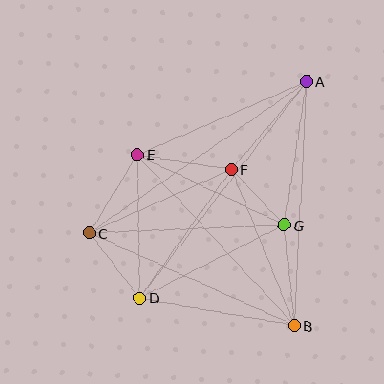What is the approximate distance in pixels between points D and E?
The distance between D and E is approximately 143 pixels.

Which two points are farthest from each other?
Points A and D are farthest from each other.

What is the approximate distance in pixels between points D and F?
The distance between D and F is approximately 158 pixels.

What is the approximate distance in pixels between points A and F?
The distance between A and F is approximately 115 pixels.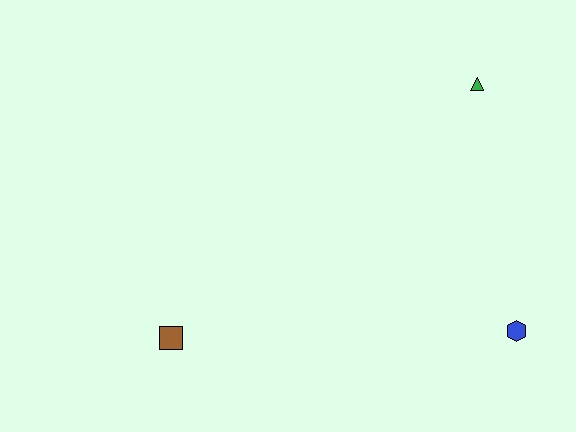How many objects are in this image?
There are 3 objects.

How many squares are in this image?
There is 1 square.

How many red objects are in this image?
There are no red objects.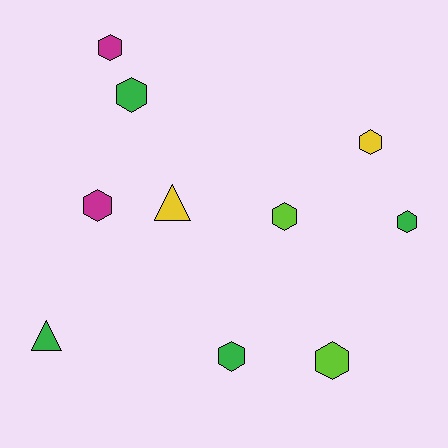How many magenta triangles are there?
There are no magenta triangles.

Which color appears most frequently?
Green, with 4 objects.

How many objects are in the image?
There are 10 objects.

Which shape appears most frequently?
Hexagon, with 8 objects.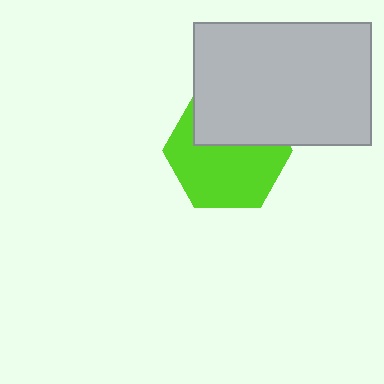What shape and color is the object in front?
The object in front is a light gray rectangle.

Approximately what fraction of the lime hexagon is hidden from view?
Roughly 38% of the lime hexagon is hidden behind the light gray rectangle.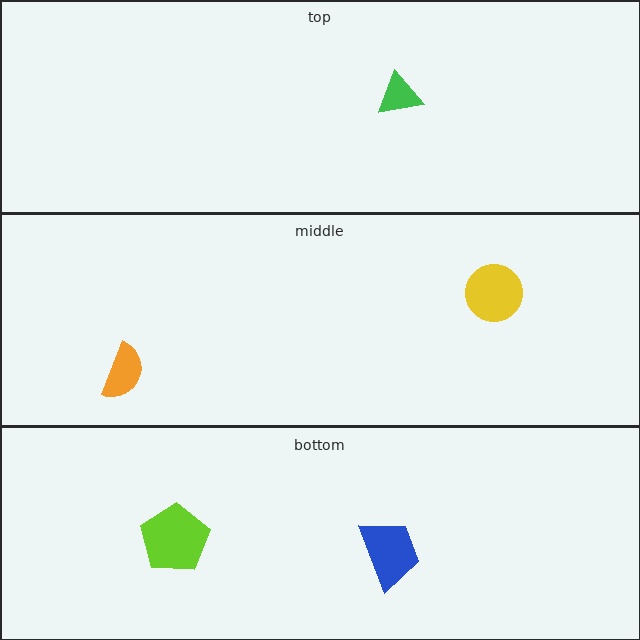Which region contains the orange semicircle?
The middle region.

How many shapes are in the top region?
1.